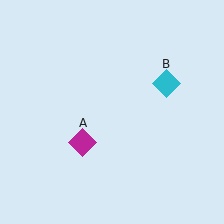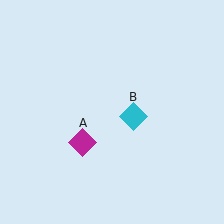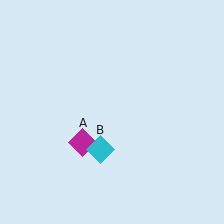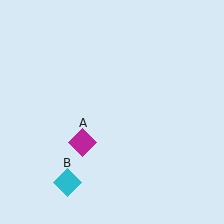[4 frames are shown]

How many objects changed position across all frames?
1 object changed position: cyan diamond (object B).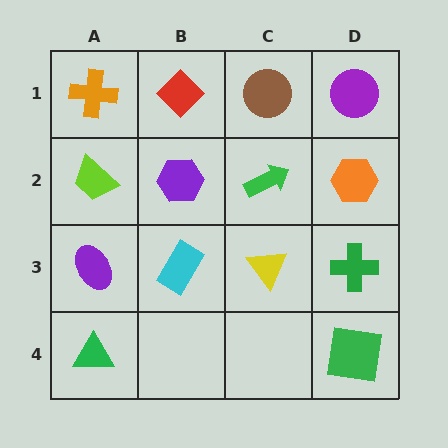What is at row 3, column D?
A green cross.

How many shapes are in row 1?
4 shapes.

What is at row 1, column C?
A brown circle.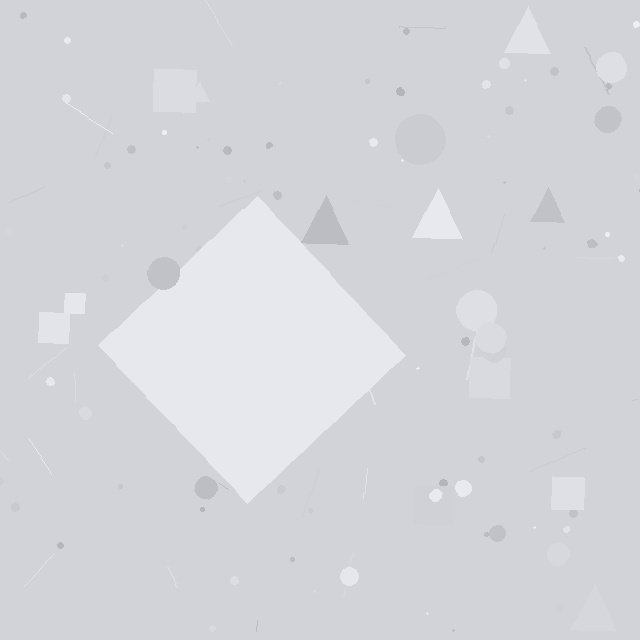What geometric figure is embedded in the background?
A diamond is embedded in the background.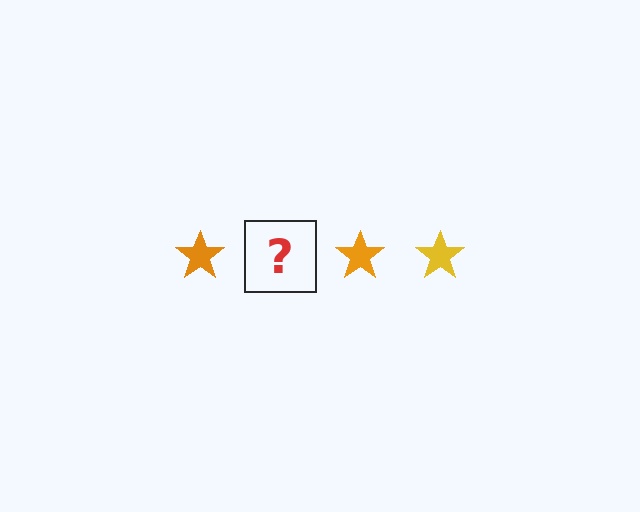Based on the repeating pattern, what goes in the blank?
The blank should be a yellow star.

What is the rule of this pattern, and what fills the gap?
The rule is that the pattern cycles through orange, yellow stars. The gap should be filled with a yellow star.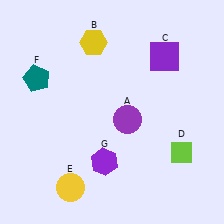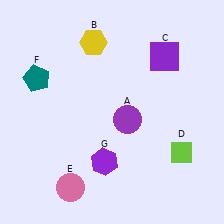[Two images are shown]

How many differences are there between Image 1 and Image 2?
There is 1 difference between the two images.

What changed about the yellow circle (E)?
In Image 1, E is yellow. In Image 2, it changed to pink.